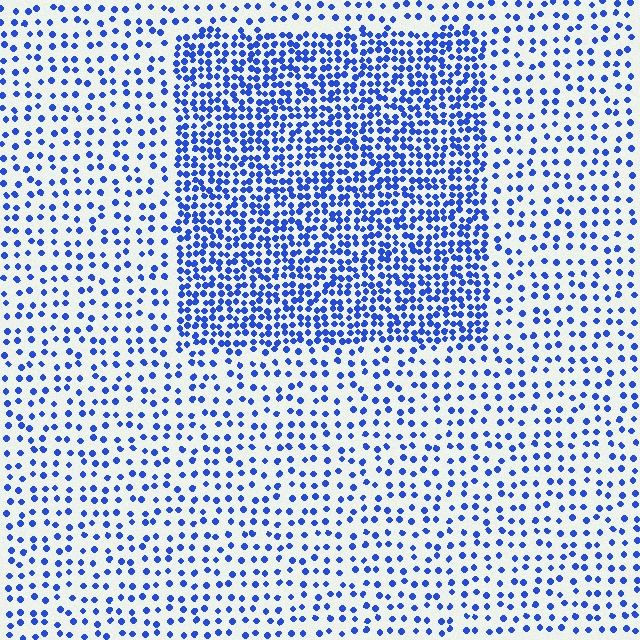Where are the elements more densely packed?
The elements are more densely packed inside the rectangle boundary.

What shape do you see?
I see a rectangle.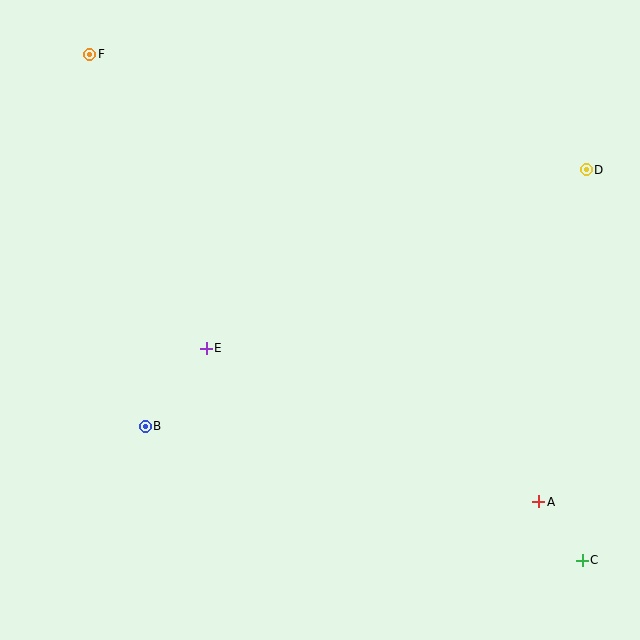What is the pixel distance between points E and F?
The distance between E and F is 317 pixels.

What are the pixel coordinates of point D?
Point D is at (586, 170).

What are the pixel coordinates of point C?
Point C is at (582, 560).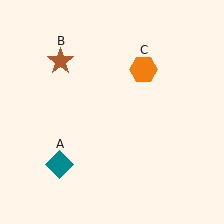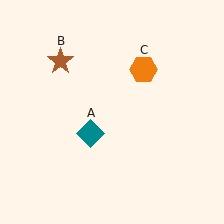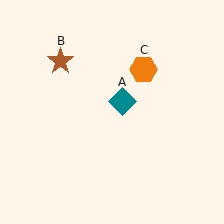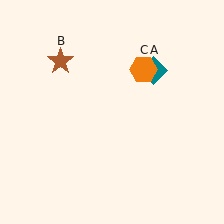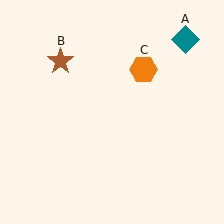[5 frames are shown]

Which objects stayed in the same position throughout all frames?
Brown star (object B) and orange hexagon (object C) remained stationary.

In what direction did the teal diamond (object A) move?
The teal diamond (object A) moved up and to the right.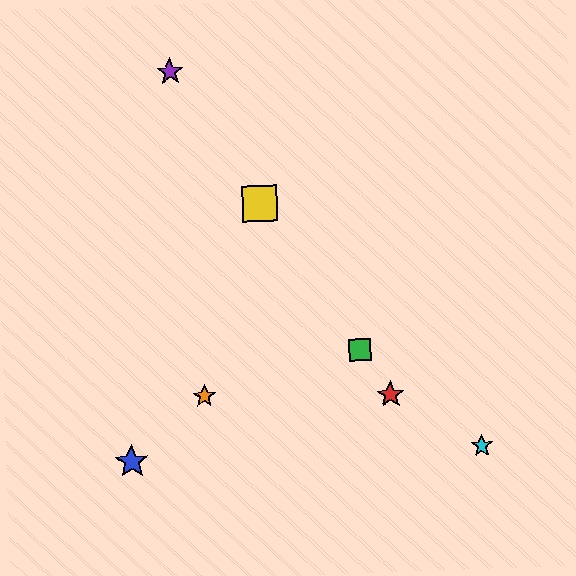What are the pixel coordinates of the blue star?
The blue star is at (132, 462).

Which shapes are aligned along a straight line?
The red star, the green square, the yellow square, the purple star are aligned along a straight line.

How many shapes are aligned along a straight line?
4 shapes (the red star, the green square, the yellow square, the purple star) are aligned along a straight line.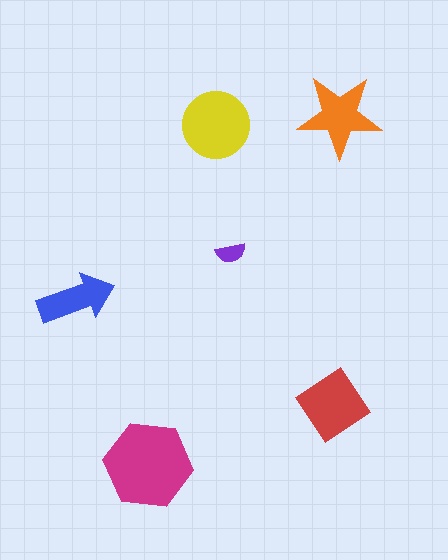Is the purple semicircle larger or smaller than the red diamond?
Smaller.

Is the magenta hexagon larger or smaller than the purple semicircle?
Larger.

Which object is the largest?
The magenta hexagon.